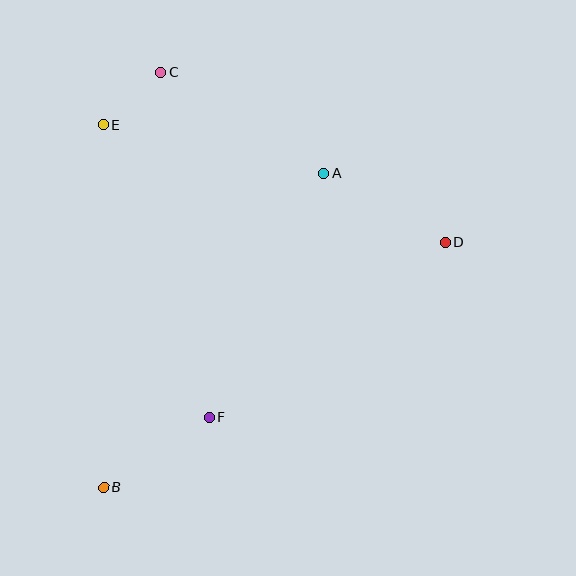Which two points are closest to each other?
Points C and E are closest to each other.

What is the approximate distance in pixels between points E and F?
The distance between E and F is approximately 311 pixels.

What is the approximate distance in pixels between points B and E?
The distance between B and E is approximately 363 pixels.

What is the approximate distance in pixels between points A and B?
The distance between A and B is approximately 384 pixels.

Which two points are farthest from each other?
Points B and D are farthest from each other.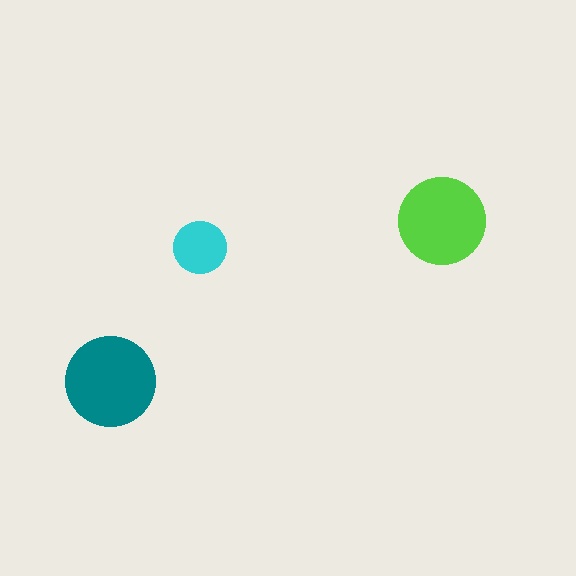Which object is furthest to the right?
The lime circle is rightmost.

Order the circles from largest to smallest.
the teal one, the lime one, the cyan one.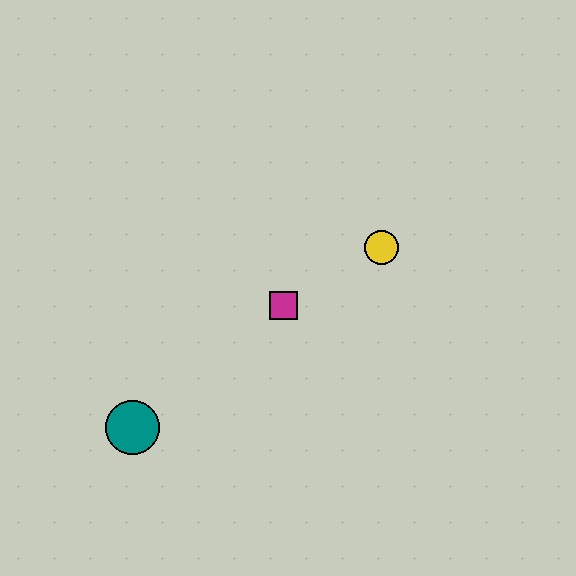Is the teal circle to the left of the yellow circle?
Yes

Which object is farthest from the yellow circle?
The teal circle is farthest from the yellow circle.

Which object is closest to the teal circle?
The magenta square is closest to the teal circle.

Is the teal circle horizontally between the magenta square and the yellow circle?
No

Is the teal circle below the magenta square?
Yes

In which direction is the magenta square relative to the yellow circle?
The magenta square is to the left of the yellow circle.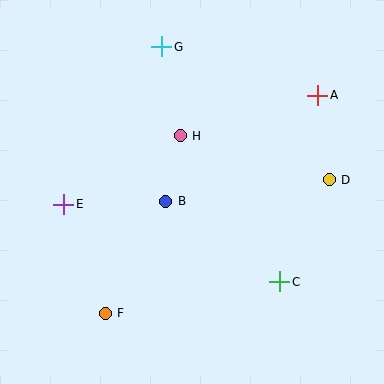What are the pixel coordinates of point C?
Point C is at (280, 282).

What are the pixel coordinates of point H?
Point H is at (180, 136).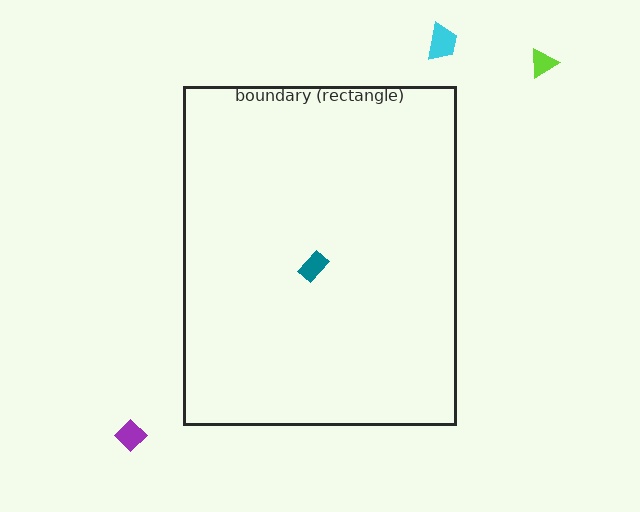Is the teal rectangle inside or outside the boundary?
Inside.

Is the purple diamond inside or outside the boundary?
Outside.